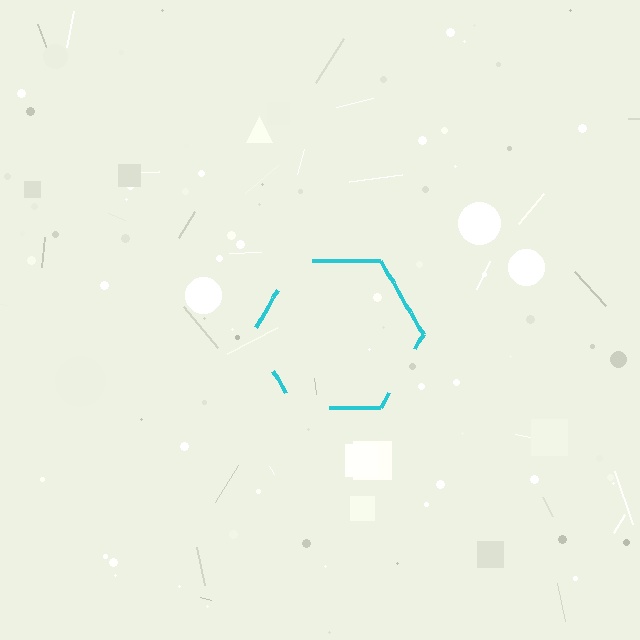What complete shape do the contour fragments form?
The contour fragments form a hexagon.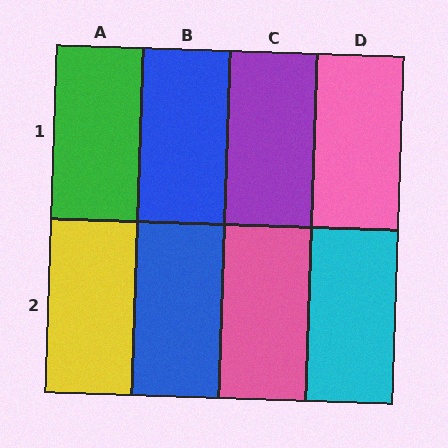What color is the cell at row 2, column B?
Blue.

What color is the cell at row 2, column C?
Pink.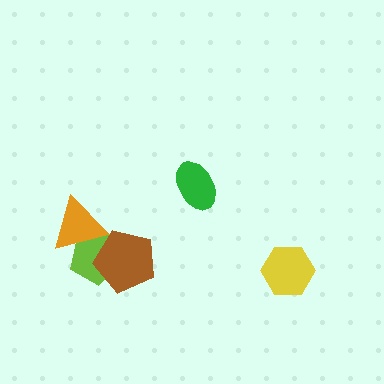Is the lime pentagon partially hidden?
Yes, it is partially covered by another shape.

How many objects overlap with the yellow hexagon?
0 objects overlap with the yellow hexagon.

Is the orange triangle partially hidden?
Yes, it is partially covered by another shape.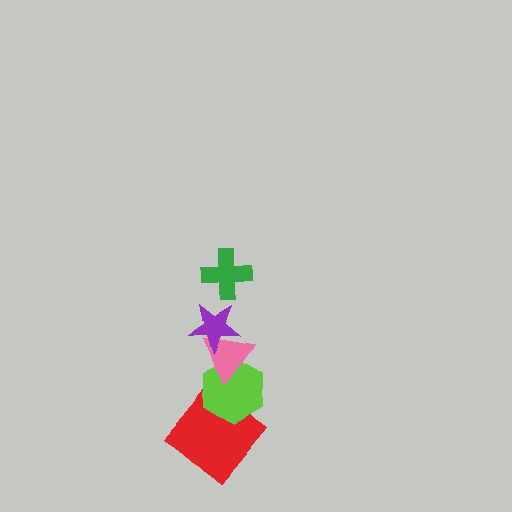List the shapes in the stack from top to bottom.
From top to bottom: the green cross, the purple star, the pink triangle, the lime hexagon, the red diamond.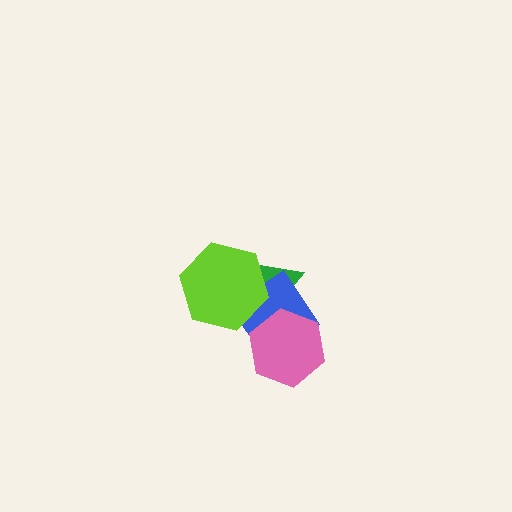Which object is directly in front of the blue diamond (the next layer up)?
The lime hexagon is directly in front of the blue diamond.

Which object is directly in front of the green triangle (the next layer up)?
The blue diamond is directly in front of the green triangle.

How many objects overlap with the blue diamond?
3 objects overlap with the blue diamond.